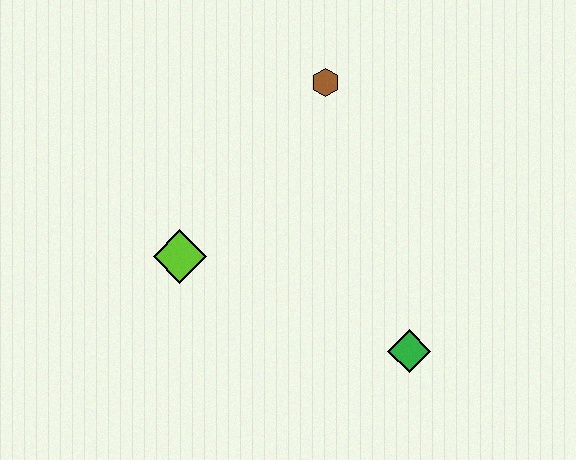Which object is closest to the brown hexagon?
The lime diamond is closest to the brown hexagon.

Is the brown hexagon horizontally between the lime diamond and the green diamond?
Yes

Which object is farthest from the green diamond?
The brown hexagon is farthest from the green diamond.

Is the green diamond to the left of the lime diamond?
No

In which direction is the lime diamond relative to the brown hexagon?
The lime diamond is below the brown hexagon.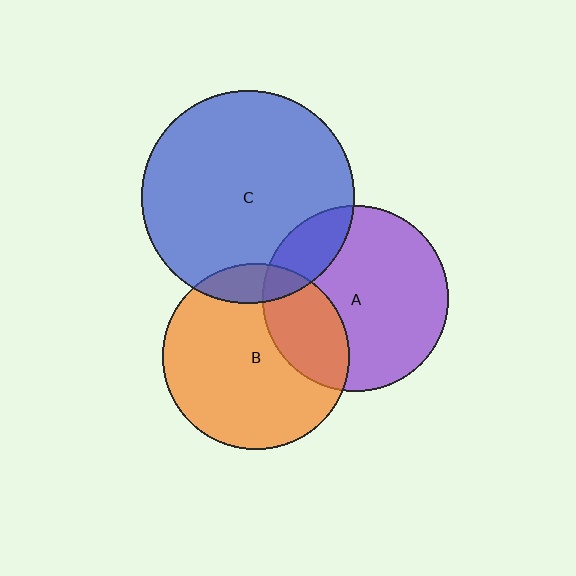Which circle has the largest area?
Circle C (blue).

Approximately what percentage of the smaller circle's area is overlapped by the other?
Approximately 10%.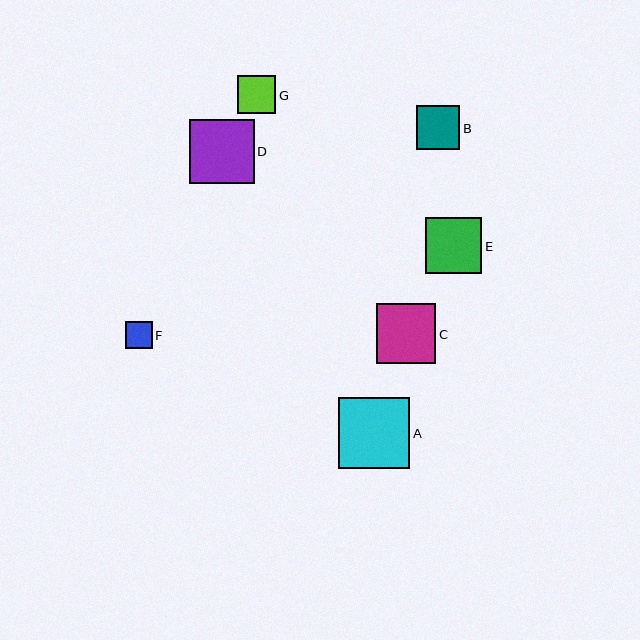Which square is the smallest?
Square F is the smallest with a size of approximately 27 pixels.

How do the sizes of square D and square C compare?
Square D and square C are approximately the same size.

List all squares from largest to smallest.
From largest to smallest: A, D, C, E, B, G, F.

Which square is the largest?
Square A is the largest with a size of approximately 72 pixels.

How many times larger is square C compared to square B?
Square C is approximately 1.4 times the size of square B.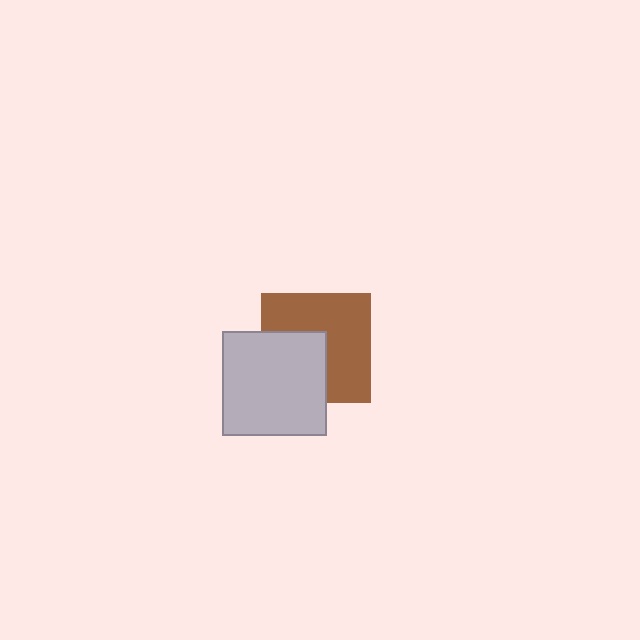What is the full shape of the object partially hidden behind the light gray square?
The partially hidden object is a brown square.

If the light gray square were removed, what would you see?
You would see the complete brown square.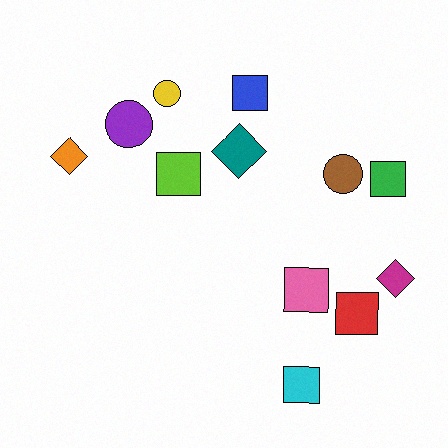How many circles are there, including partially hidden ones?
There are 3 circles.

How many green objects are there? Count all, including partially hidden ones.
There is 1 green object.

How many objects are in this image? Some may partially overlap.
There are 12 objects.